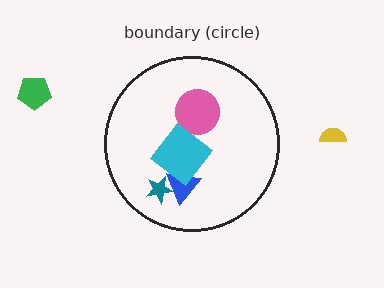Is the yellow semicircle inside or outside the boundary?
Outside.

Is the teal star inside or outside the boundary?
Inside.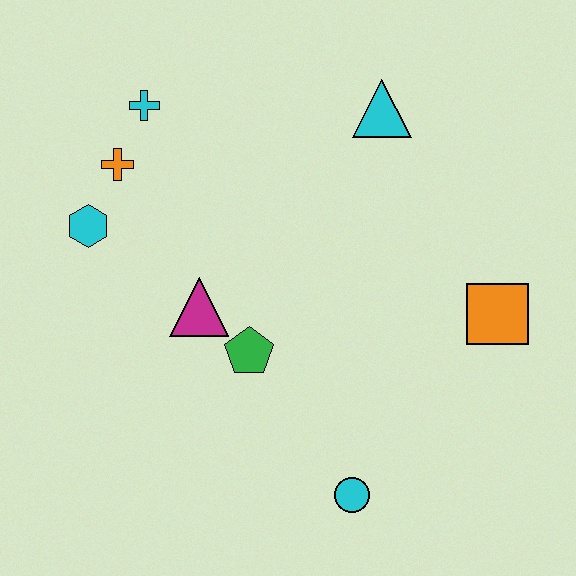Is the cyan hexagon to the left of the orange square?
Yes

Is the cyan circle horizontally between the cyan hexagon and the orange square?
Yes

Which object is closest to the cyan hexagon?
The orange cross is closest to the cyan hexagon.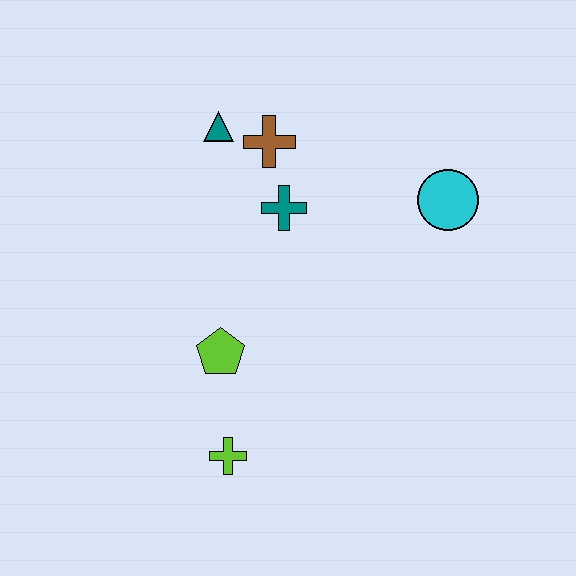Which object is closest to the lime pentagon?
The lime cross is closest to the lime pentagon.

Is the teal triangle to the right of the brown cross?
No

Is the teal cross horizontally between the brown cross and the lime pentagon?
No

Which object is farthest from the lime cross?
The cyan circle is farthest from the lime cross.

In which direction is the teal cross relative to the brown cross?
The teal cross is below the brown cross.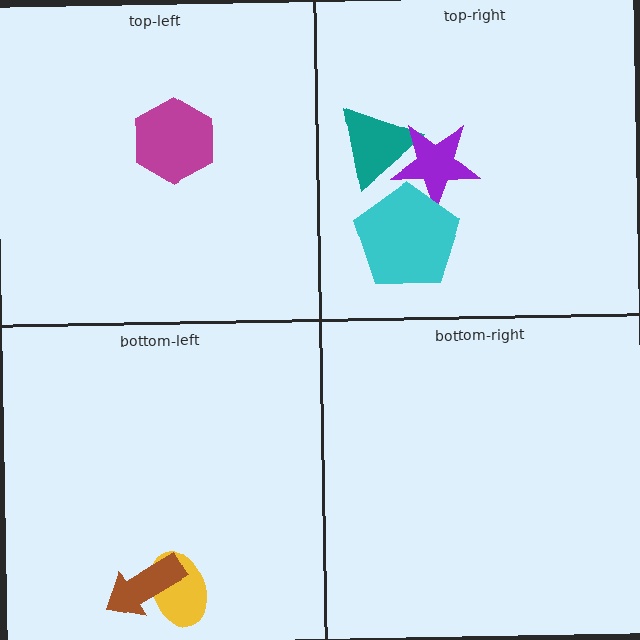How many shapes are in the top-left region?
1.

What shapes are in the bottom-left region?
The yellow ellipse, the brown arrow.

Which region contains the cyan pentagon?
The top-right region.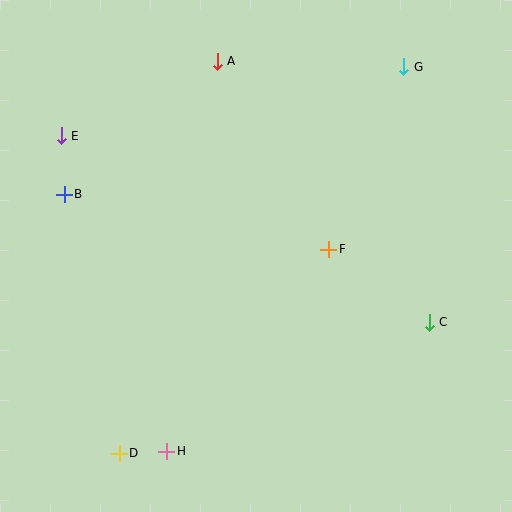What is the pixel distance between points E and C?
The distance between E and C is 412 pixels.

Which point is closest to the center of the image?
Point F at (329, 249) is closest to the center.